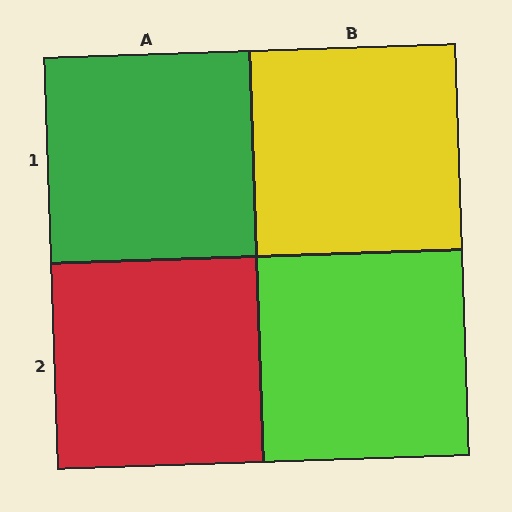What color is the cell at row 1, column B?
Yellow.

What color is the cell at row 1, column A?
Green.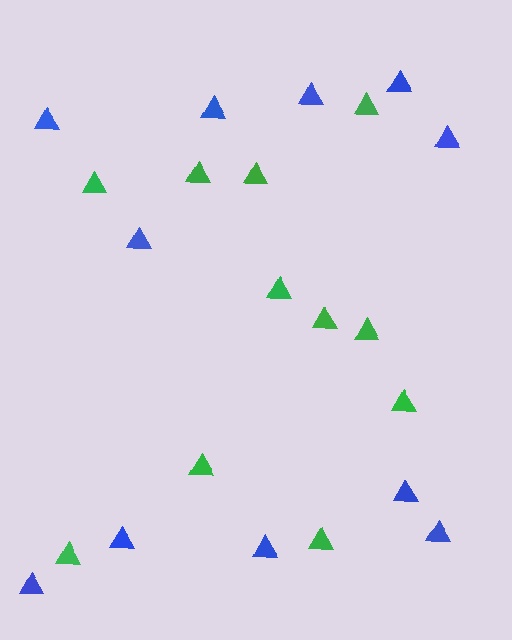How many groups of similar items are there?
There are 2 groups: one group of green triangles (11) and one group of blue triangles (11).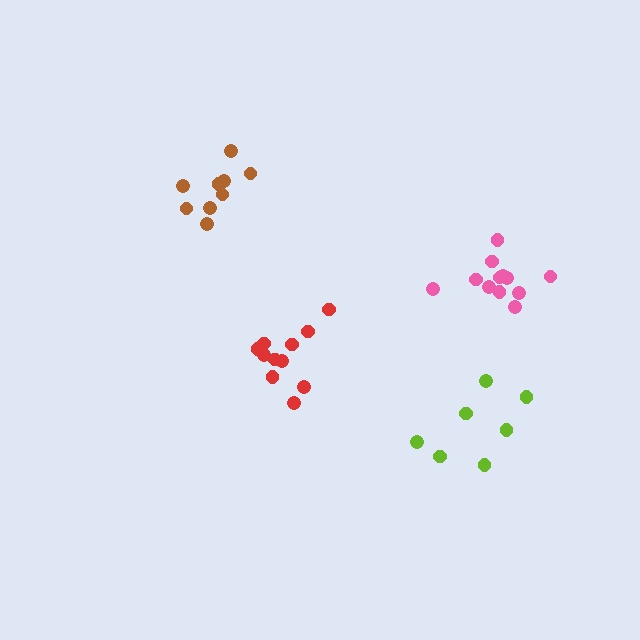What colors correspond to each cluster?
The clusters are colored: red, lime, brown, pink.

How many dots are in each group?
Group 1: 11 dots, Group 2: 7 dots, Group 3: 9 dots, Group 4: 12 dots (39 total).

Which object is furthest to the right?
The pink cluster is rightmost.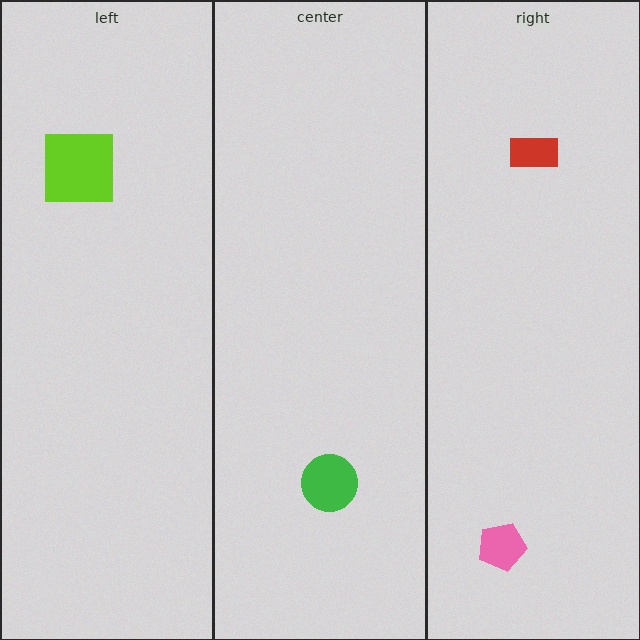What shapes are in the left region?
The lime square.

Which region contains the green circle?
The center region.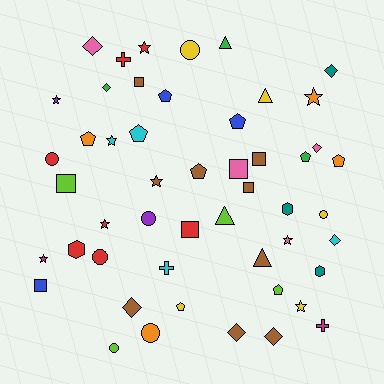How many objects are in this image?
There are 50 objects.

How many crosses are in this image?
There are 3 crosses.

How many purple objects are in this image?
There are 2 purple objects.